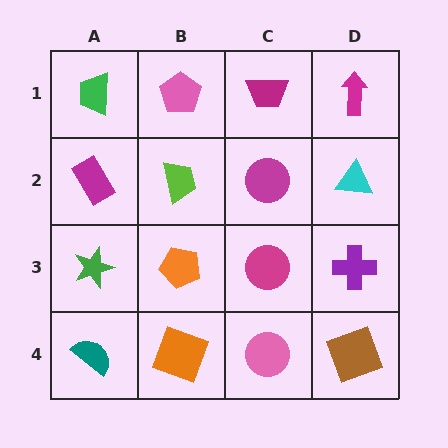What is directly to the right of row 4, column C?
A brown square.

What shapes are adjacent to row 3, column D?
A cyan triangle (row 2, column D), a brown square (row 4, column D), a magenta circle (row 3, column C).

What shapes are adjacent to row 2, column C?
A magenta trapezoid (row 1, column C), a magenta circle (row 3, column C), a lime trapezoid (row 2, column B), a cyan triangle (row 2, column D).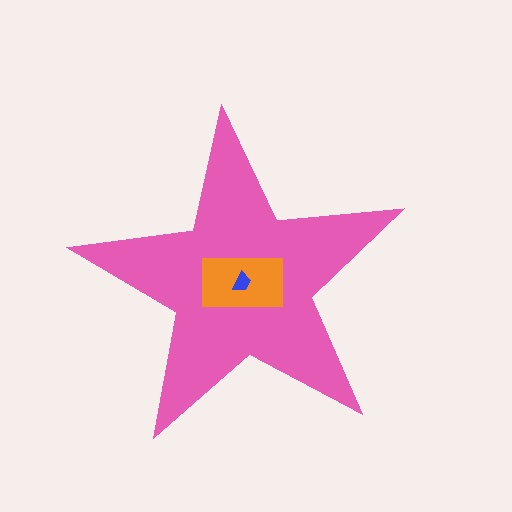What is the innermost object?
The blue trapezoid.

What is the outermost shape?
The pink star.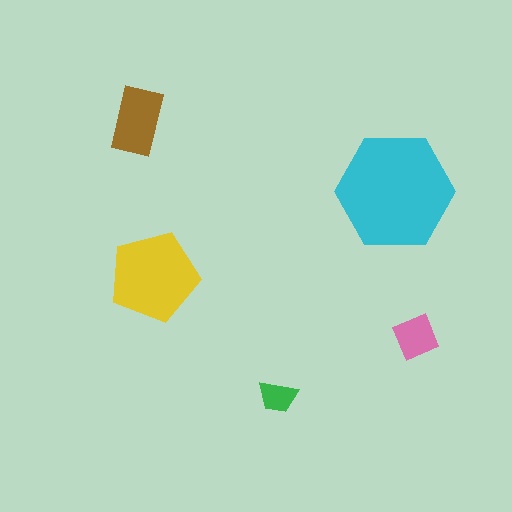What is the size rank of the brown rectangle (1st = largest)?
3rd.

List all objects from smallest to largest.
The green trapezoid, the pink square, the brown rectangle, the yellow pentagon, the cyan hexagon.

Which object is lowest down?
The green trapezoid is bottommost.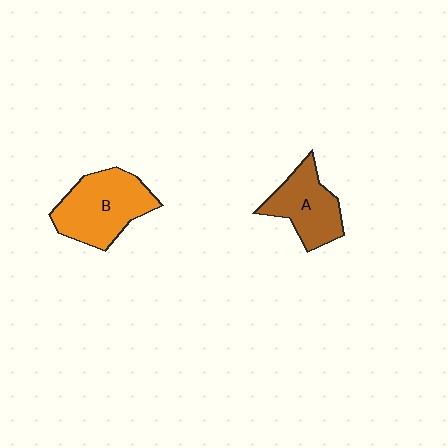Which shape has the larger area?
Shape B (orange).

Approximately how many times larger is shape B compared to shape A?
Approximately 1.3 times.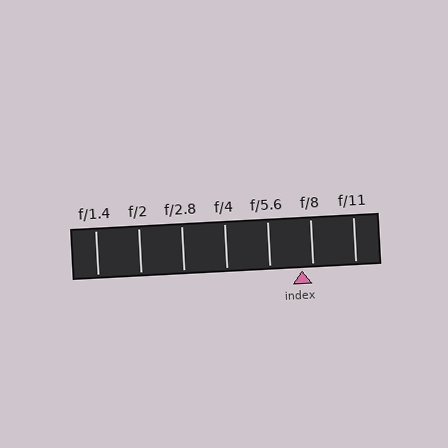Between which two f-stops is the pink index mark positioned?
The index mark is between f/5.6 and f/8.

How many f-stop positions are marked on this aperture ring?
There are 7 f-stop positions marked.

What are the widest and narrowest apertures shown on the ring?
The widest aperture shown is f/1.4 and the narrowest is f/11.